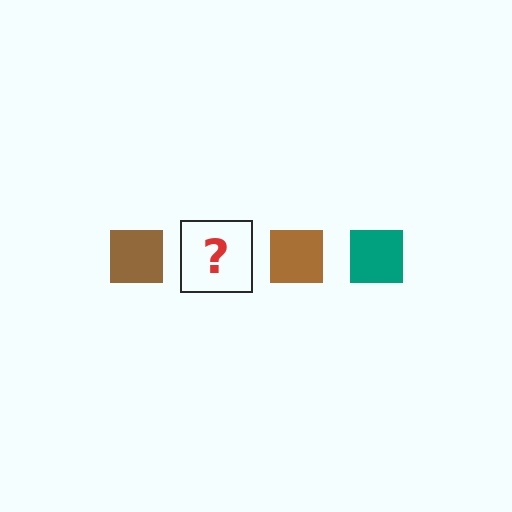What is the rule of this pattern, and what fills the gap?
The rule is that the pattern cycles through brown, teal squares. The gap should be filled with a teal square.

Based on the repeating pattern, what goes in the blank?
The blank should be a teal square.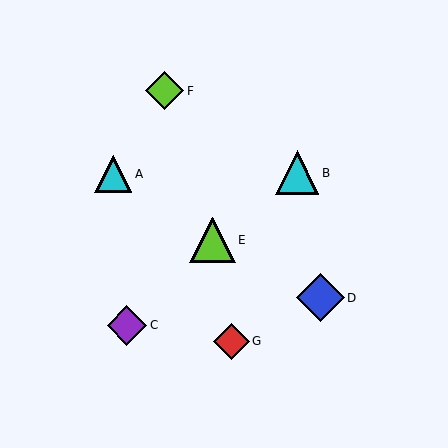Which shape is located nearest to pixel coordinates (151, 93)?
The lime diamond (labeled F) at (165, 91) is nearest to that location.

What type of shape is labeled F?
Shape F is a lime diamond.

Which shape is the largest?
The blue diamond (labeled D) is the largest.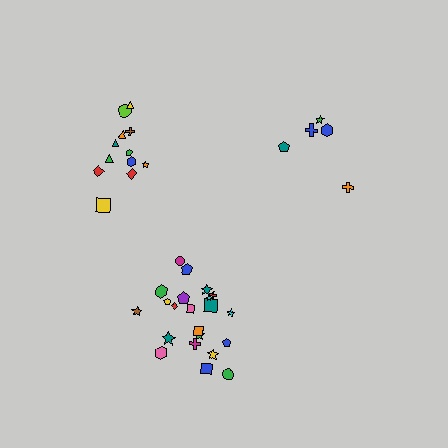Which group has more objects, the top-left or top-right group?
The top-left group.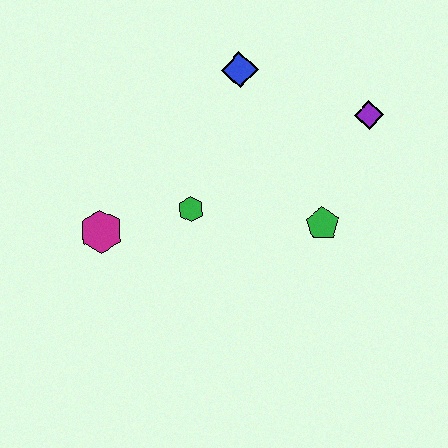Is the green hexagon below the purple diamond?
Yes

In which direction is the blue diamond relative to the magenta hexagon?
The blue diamond is above the magenta hexagon.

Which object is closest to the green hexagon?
The magenta hexagon is closest to the green hexagon.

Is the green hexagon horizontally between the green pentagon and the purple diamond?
No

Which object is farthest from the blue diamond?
The magenta hexagon is farthest from the blue diamond.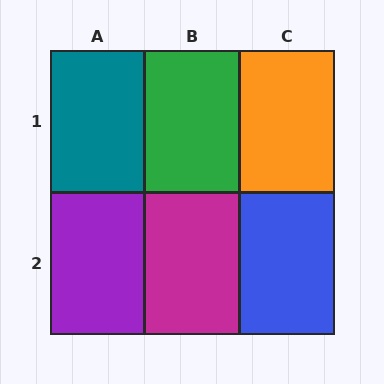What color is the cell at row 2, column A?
Purple.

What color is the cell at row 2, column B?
Magenta.